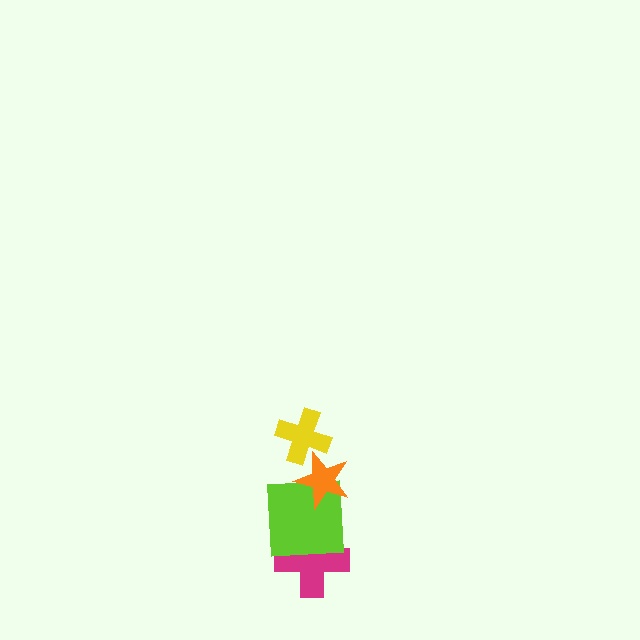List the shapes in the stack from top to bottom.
From top to bottom: the yellow cross, the orange star, the lime square, the magenta cross.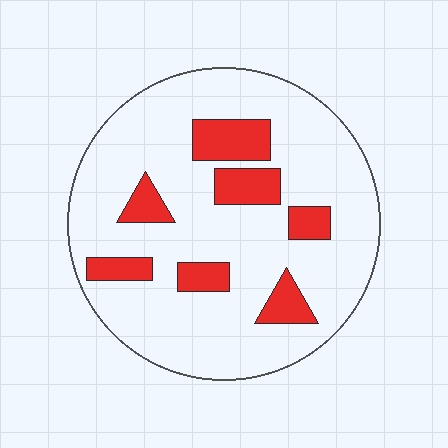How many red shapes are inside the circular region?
7.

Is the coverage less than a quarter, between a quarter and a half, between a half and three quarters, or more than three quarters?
Less than a quarter.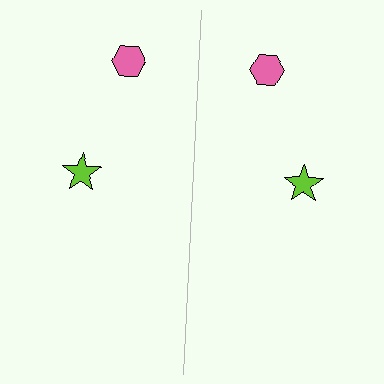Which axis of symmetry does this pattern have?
The pattern has a vertical axis of symmetry running through the center of the image.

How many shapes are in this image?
There are 4 shapes in this image.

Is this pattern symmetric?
Yes, this pattern has bilateral (reflection) symmetry.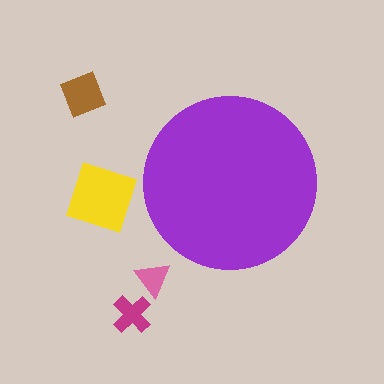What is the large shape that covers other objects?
A purple circle.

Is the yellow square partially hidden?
No, the yellow square is fully visible.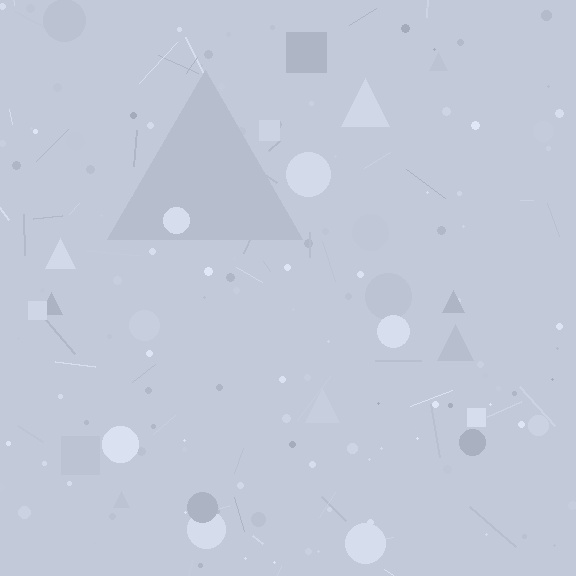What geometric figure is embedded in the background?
A triangle is embedded in the background.